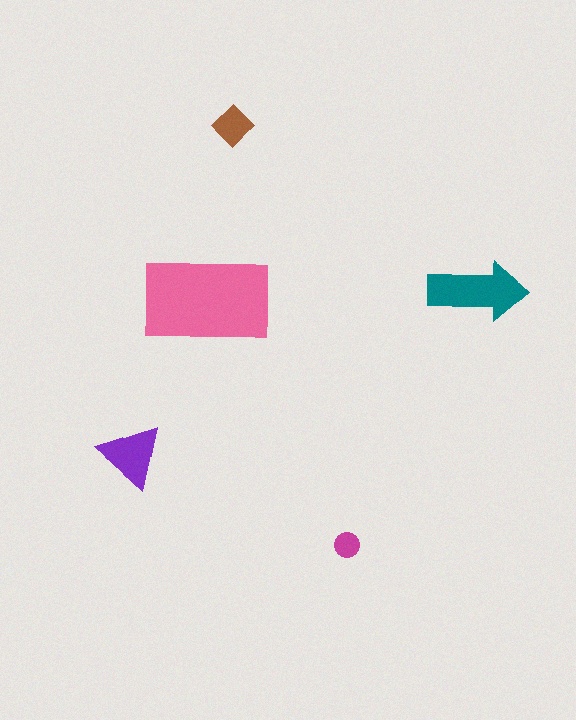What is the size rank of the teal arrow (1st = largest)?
2nd.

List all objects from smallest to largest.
The magenta circle, the brown diamond, the purple triangle, the teal arrow, the pink rectangle.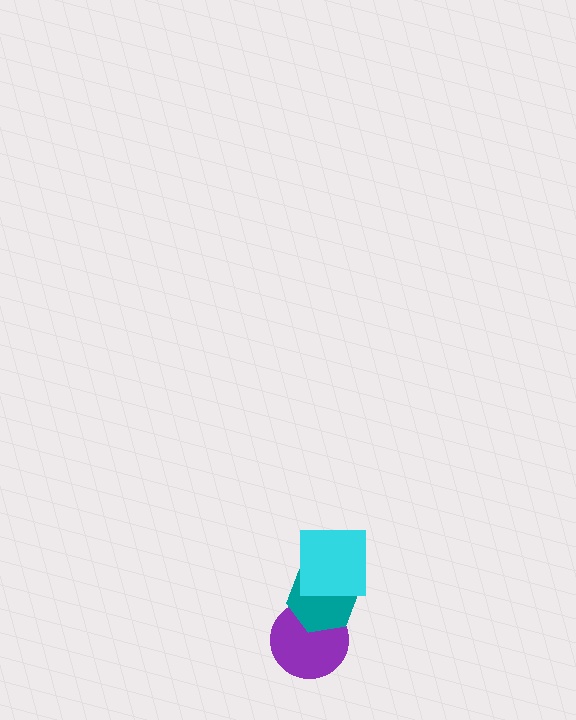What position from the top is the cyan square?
The cyan square is 1st from the top.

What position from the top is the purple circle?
The purple circle is 3rd from the top.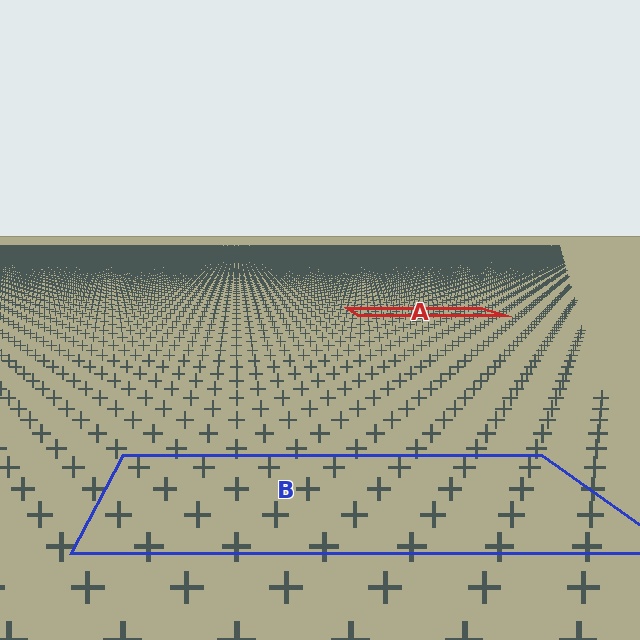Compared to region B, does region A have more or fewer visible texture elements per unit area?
Region A has more texture elements per unit area — they are packed more densely because it is farther away.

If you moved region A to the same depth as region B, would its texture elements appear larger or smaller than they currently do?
They would appear larger. At a closer depth, the same texture elements are projected at a bigger on-screen size.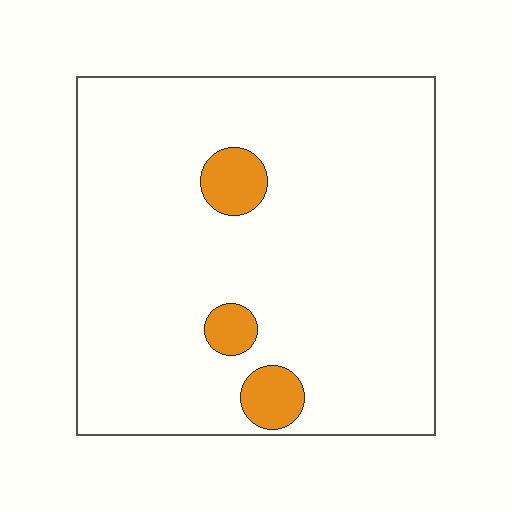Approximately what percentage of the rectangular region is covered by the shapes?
Approximately 5%.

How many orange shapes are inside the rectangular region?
3.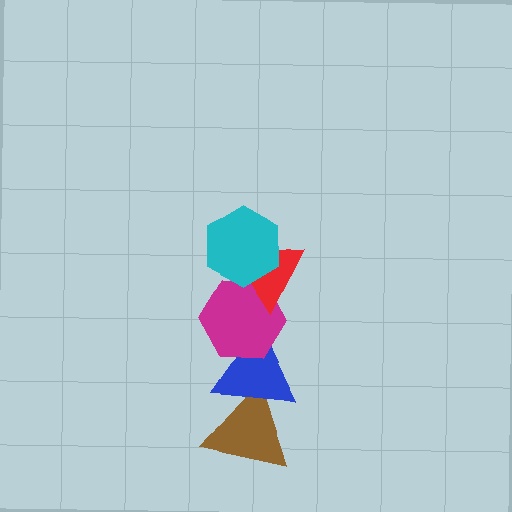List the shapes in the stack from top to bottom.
From top to bottom: the cyan hexagon, the red triangle, the magenta hexagon, the blue triangle, the brown triangle.